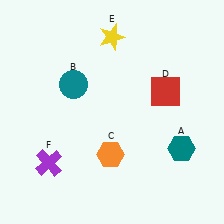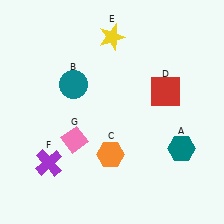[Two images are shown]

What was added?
A pink diamond (G) was added in Image 2.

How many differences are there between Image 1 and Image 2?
There is 1 difference between the two images.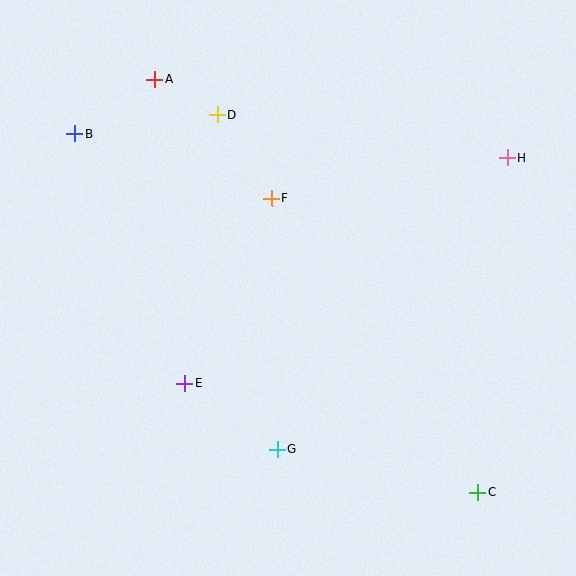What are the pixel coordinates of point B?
Point B is at (75, 134).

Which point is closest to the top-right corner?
Point H is closest to the top-right corner.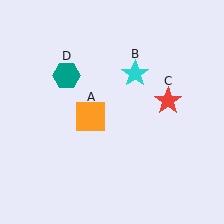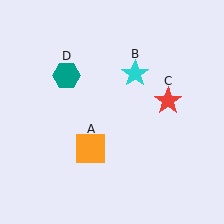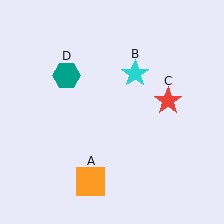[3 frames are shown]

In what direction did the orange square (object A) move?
The orange square (object A) moved down.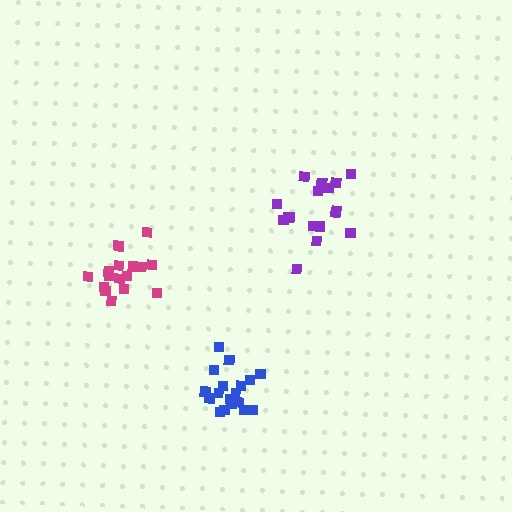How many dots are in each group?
Group 1: 18 dots, Group 2: 17 dots, Group 3: 20 dots (55 total).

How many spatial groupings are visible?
There are 3 spatial groupings.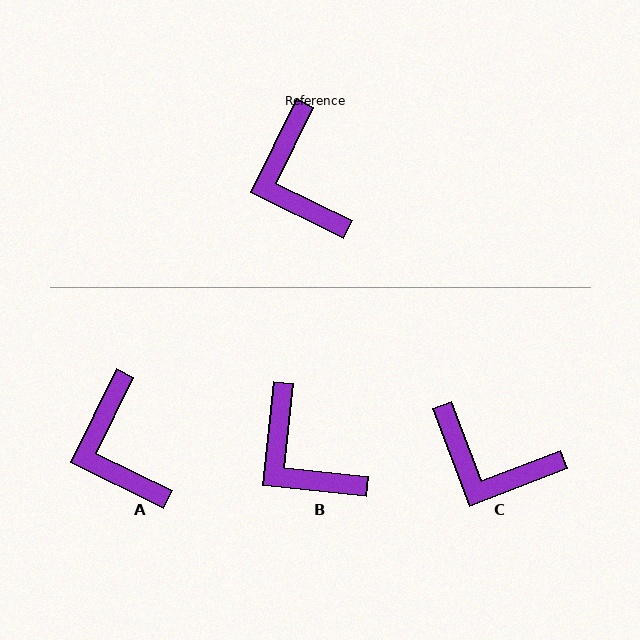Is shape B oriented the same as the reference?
No, it is off by about 20 degrees.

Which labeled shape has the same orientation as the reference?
A.